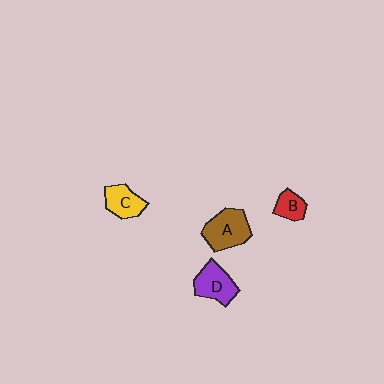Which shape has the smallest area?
Shape B (red).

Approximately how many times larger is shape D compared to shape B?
Approximately 1.7 times.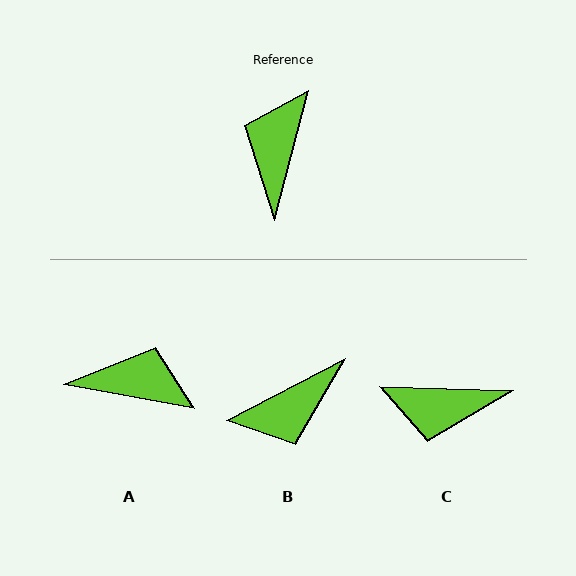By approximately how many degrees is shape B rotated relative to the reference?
Approximately 132 degrees counter-clockwise.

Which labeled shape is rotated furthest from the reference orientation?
B, about 132 degrees away.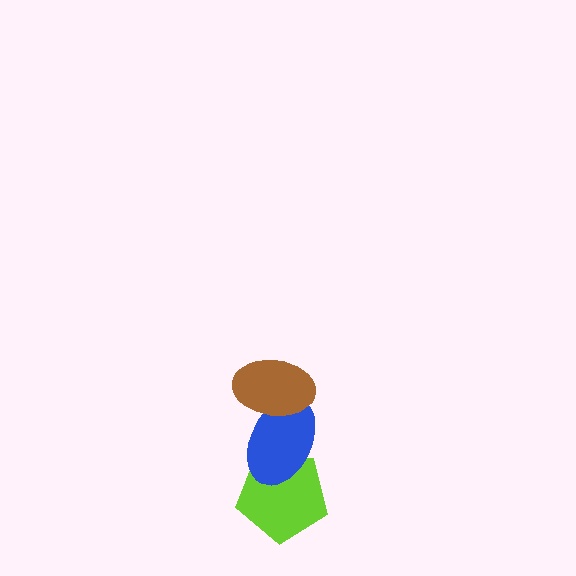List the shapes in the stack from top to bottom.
From top to bottom: the brown ellipse, the blue ellipse, the lime pentagon.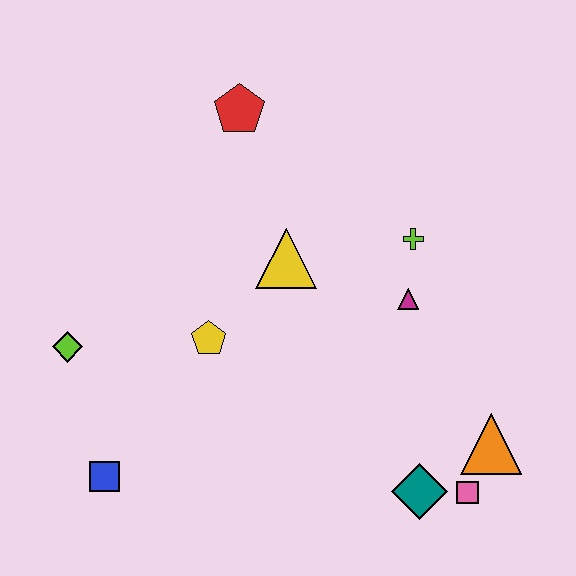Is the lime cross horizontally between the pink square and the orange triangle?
No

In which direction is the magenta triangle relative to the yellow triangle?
The magenta triangle is to the right of the yellow triangle.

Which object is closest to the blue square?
The lime diamond is closest to the blue square.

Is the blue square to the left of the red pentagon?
Yes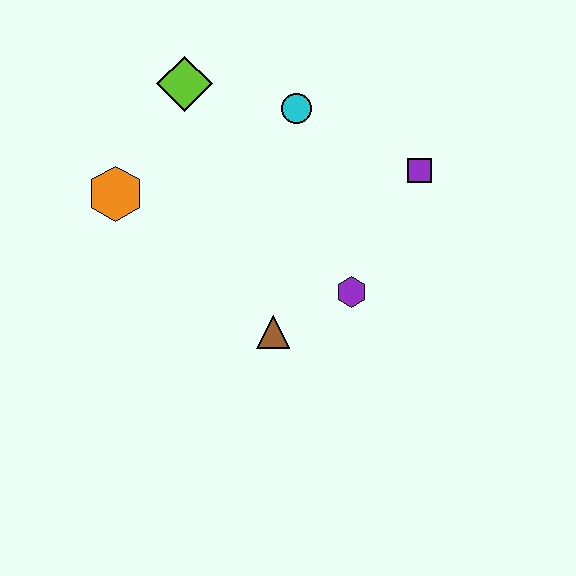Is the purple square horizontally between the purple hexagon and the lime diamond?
No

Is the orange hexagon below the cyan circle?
Yes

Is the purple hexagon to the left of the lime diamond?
No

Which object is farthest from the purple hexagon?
The lime diamond is farthest from the purple hexagon.